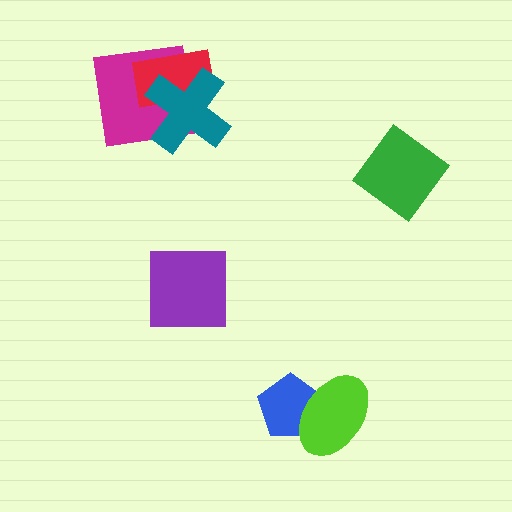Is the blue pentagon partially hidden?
Yes, it is partially covered by another shape.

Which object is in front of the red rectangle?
The teal cross is in front of the red rectangle.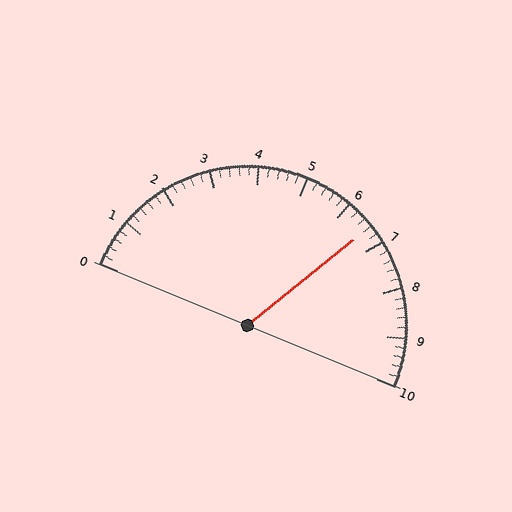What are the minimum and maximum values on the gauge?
The gauge ranges from 0 to 10.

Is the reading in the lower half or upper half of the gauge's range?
The reading is in the upper half of the range (0 to 10).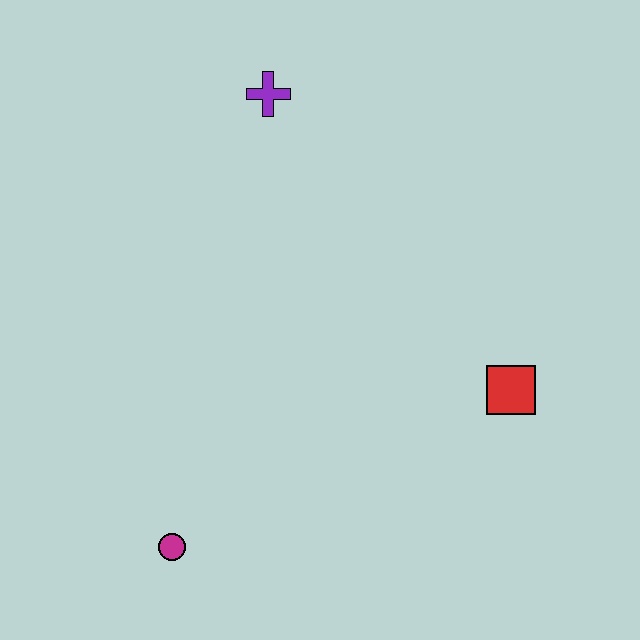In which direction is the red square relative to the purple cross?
The red square is below the purple cross.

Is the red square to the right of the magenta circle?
Yes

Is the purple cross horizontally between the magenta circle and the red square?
Yes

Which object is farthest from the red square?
The purple cross is farthest from the red square.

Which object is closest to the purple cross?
The red square is closest to the purple cross.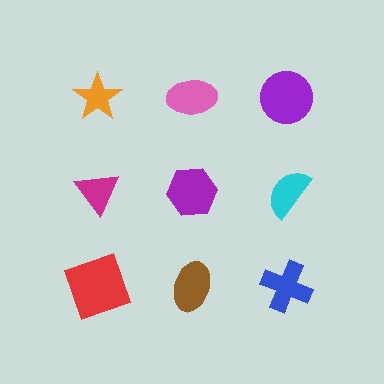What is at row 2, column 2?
A purple hexagon.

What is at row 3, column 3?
A blue cross.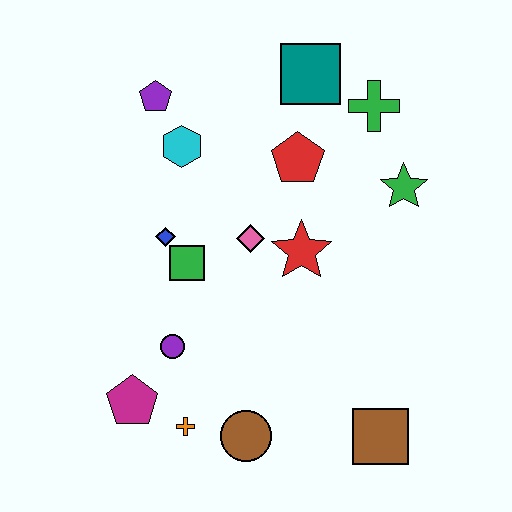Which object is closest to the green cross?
The teal square is closest to the green cross.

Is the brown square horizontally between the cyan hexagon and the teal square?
No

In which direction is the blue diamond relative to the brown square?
The blue diamond is to the left of the brown square.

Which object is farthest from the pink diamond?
The brown square is farthest from the pink diamond.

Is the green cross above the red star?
Yes